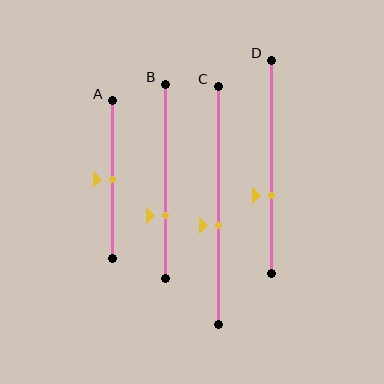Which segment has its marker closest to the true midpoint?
Segment A has its marker closest to the true midpoint.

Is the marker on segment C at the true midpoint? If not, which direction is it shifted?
No, the marker on segment C is shifted downward by about 9% of the segment length.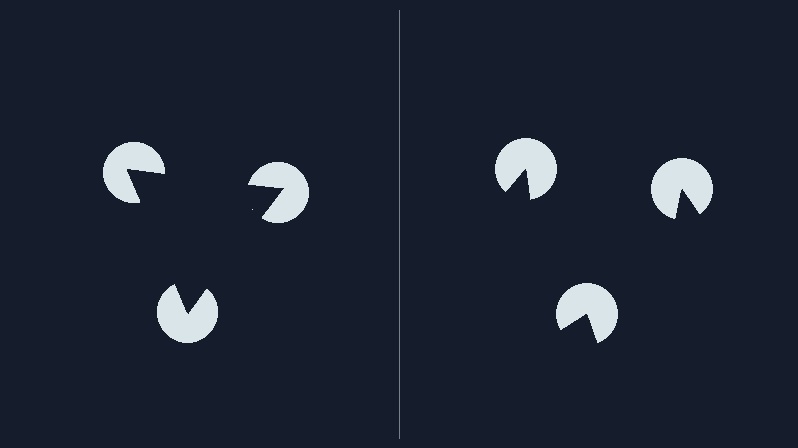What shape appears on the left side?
An illusory triangle.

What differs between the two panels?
The pac-man discs are positioned identically on both sides; only the wedge orientations differ. On the left they align to a triangle; on the right they are misaligned.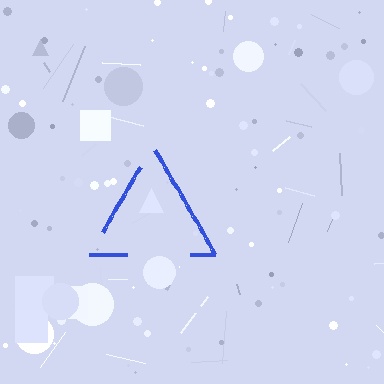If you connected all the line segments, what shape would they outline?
They would outline a triangle.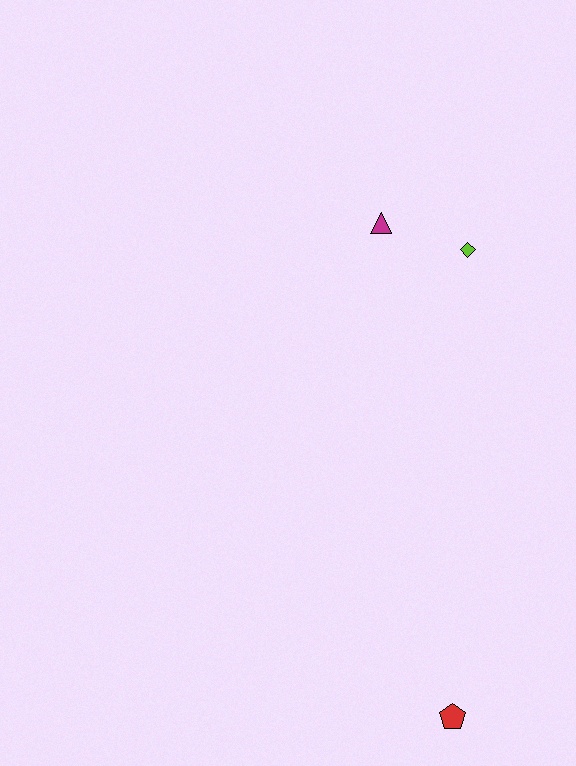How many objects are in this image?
There are 3 objects.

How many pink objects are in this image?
There are no pink objects.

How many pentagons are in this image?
There is 1 pentagon.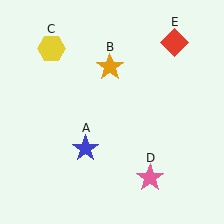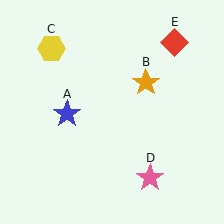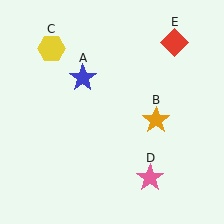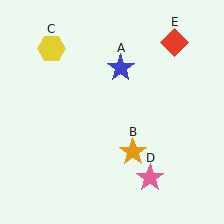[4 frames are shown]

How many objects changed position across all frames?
2 objects changed position: blue star (object A), orange star (object B).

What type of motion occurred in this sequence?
The blue star (object A), orange star (object B) rotated clockwise around the center of the scene.